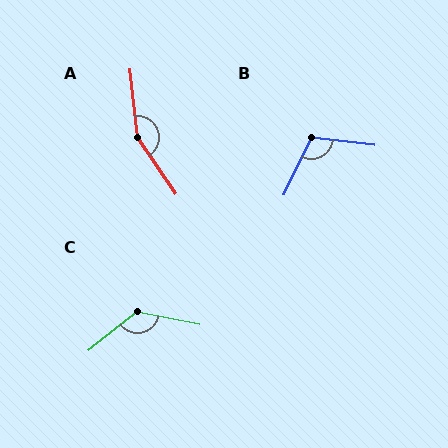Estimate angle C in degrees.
Approximately 130 degrees.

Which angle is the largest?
A, at approximately 152 degrees.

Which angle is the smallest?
B, at approximately 109 degrees.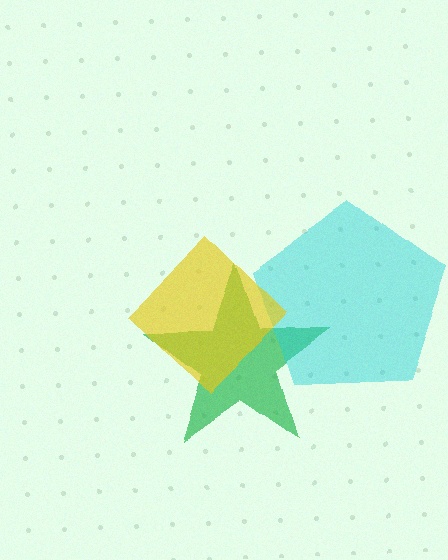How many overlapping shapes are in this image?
There are 3 overlapping shapes in the image.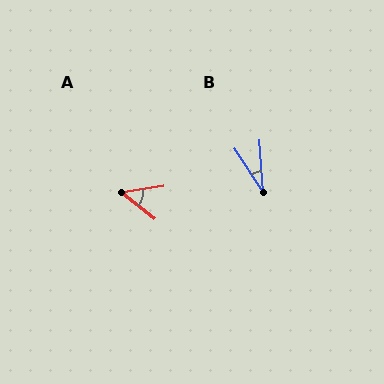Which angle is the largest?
A, at approximately 47 degrees.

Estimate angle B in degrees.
Approximately 30 degrees.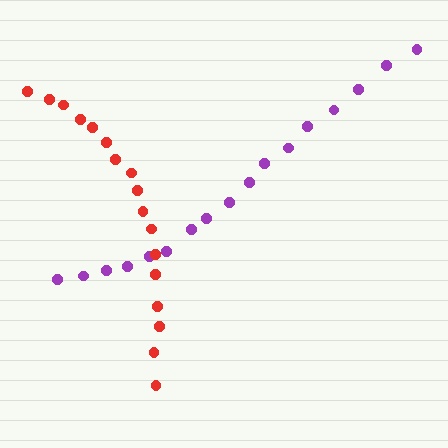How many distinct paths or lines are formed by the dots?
There are 2 distinct paths.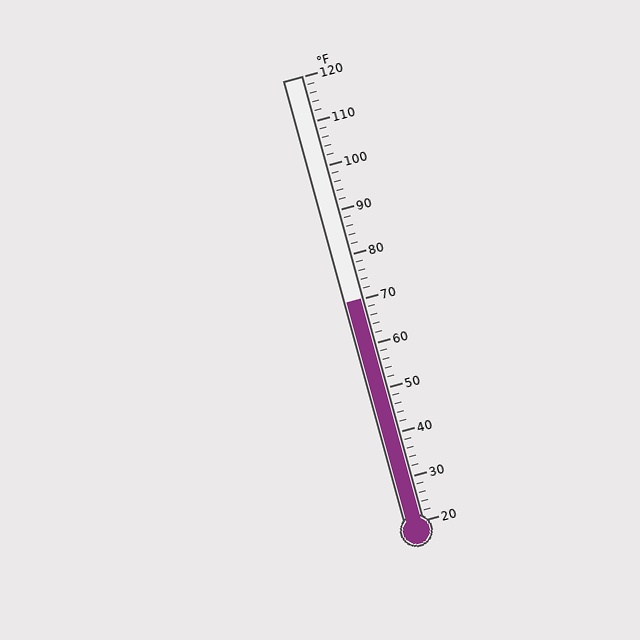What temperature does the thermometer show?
The thermometer shows approximately 70°F.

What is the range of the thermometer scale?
The thermometer scale ranges from 20°F to 120°F.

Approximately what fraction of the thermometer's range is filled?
The thermometer is filled to approximately 50% of its range.